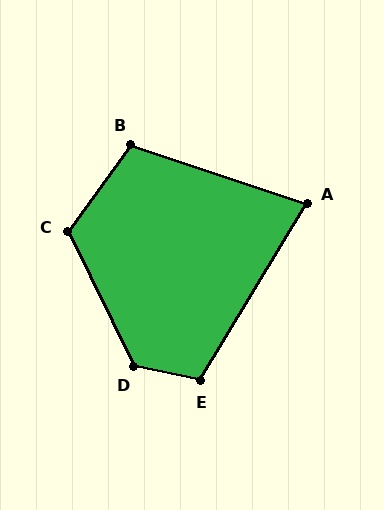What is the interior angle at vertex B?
Approximately 107 degrees (obtuse).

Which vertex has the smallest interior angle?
A, at approximately 77 degrees.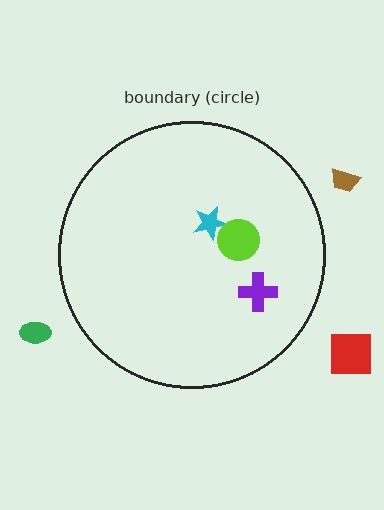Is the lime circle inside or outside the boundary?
Inside.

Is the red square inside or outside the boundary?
Outside.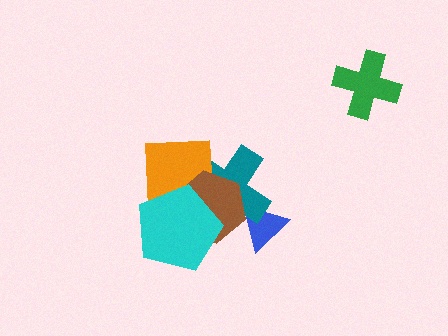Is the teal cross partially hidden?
Yes, it is partially covered by another shape.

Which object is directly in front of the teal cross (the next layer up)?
The orange square is directly in front of the teal cross.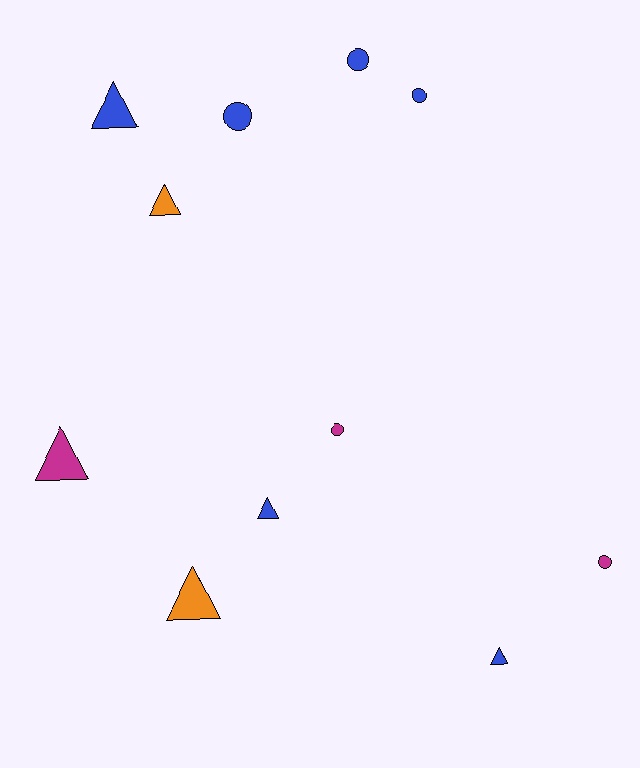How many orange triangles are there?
There are 2 orange triangles.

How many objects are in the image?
There are 11 objects.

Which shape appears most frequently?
Triangle, with 6 objects.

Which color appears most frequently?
Blue, with 6 objects.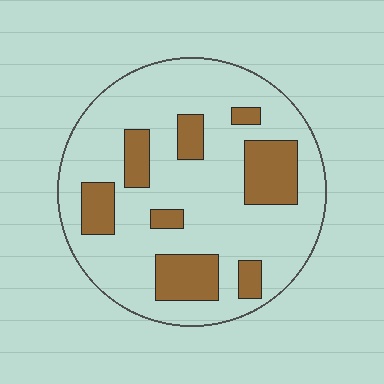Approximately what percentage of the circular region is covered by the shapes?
Approximately 25%.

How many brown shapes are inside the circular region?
8.